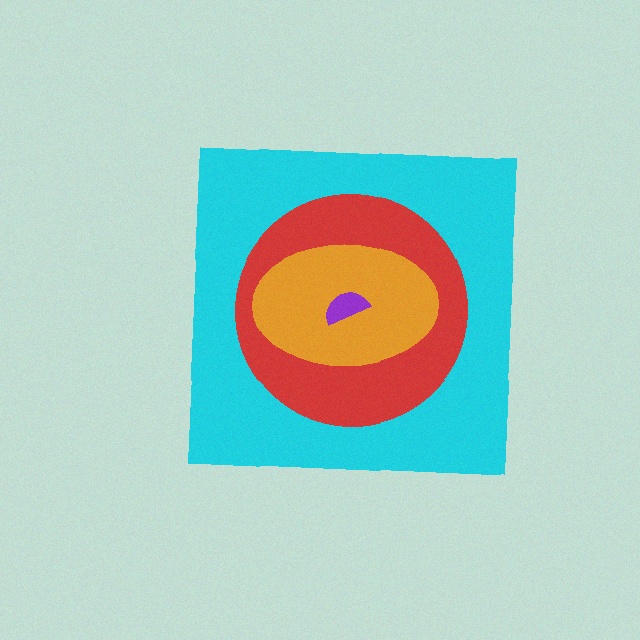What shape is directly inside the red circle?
The orange ellipse.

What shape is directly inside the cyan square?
The red circle.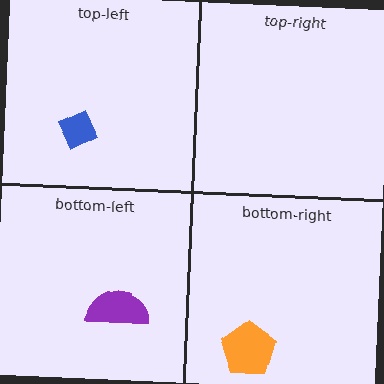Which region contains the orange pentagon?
The bottom-right region.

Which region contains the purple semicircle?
The bottom-left region.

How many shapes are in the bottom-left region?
1.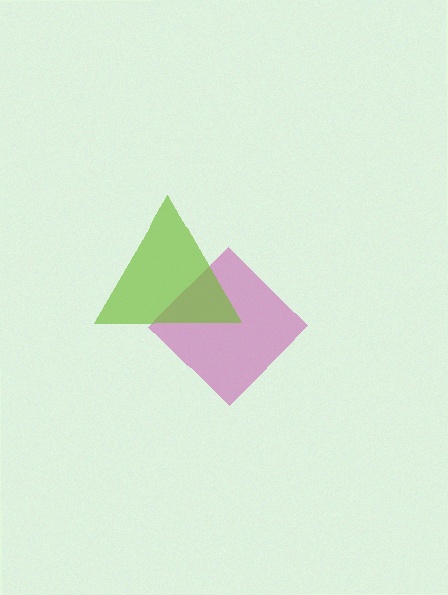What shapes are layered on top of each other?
The layered shapes are: a magenta diamond, a lime triangle.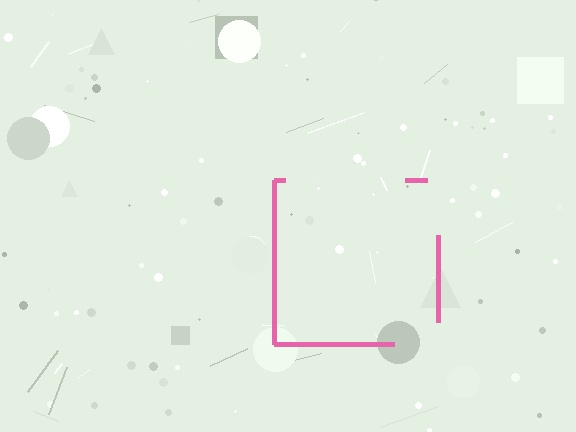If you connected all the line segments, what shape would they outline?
They would outline a square.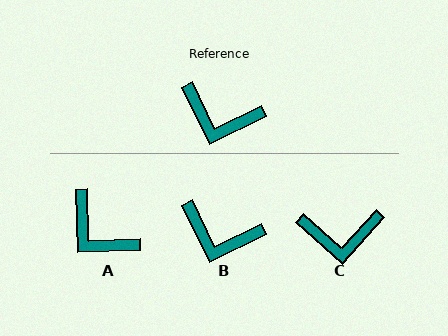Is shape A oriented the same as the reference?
No, it is off by about 24 degrees.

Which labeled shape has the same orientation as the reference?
B.